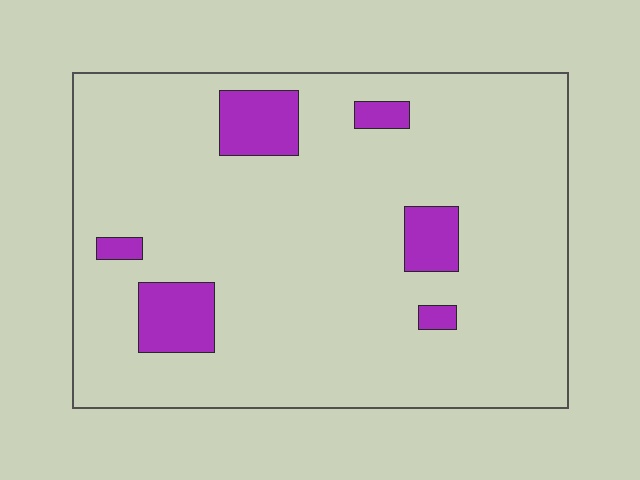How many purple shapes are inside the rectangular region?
6.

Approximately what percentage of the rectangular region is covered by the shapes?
Approximately 10%.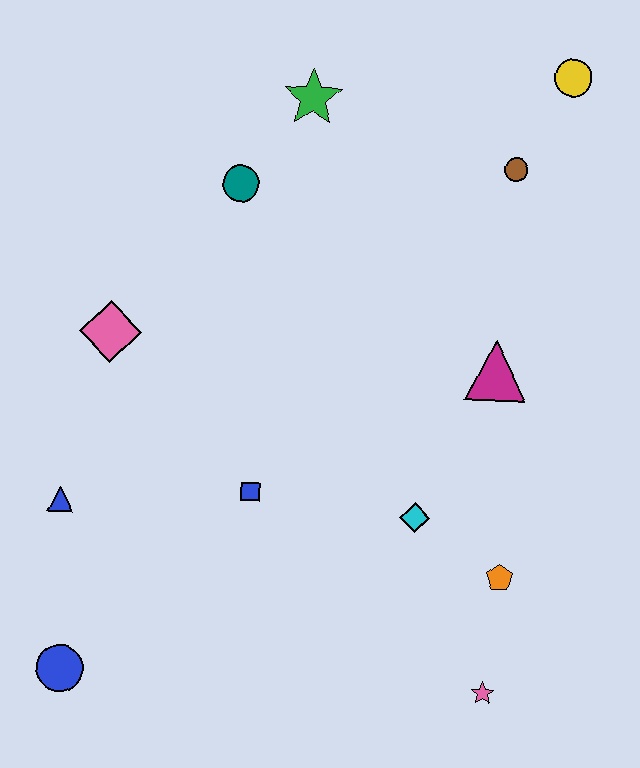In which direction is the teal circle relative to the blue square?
The teal circle is above the blue square.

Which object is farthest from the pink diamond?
The yellow circle is farthest from the pink diamond.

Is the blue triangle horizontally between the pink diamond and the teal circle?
No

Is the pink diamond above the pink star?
Yes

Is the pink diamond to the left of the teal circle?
Yes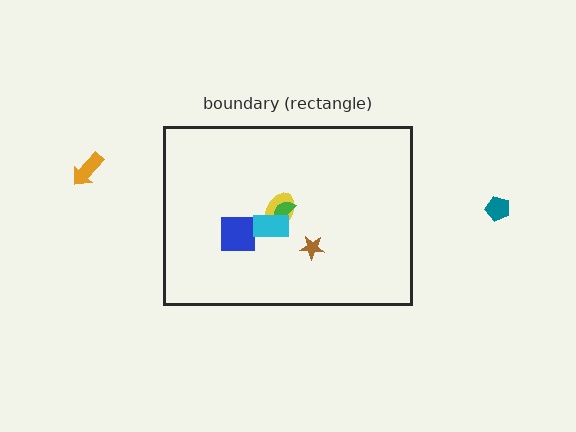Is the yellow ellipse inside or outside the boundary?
Inside.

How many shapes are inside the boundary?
5 inside, 2 outside.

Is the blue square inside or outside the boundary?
Inside.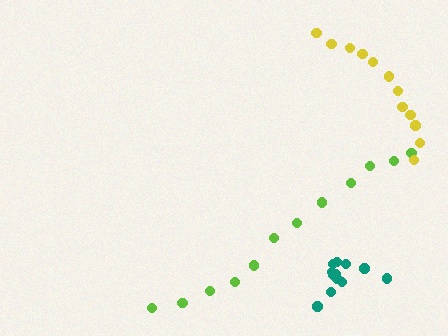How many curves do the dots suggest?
There are 3 distinct paths.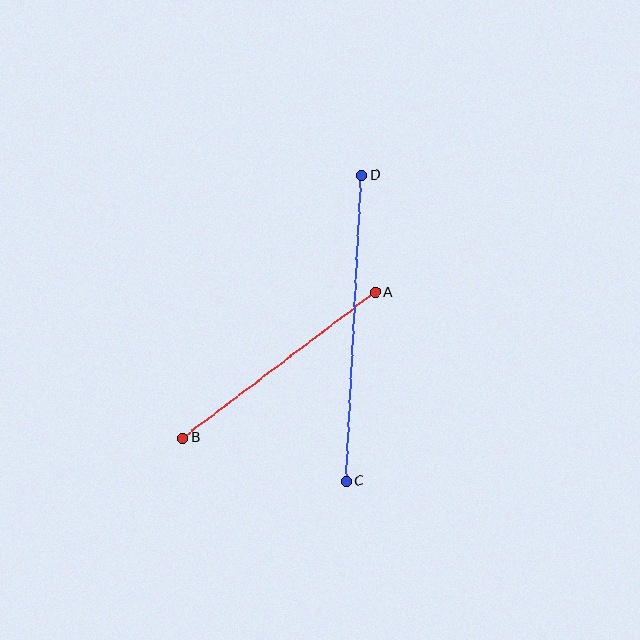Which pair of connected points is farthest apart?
Points C and D are farthest apart.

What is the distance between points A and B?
The distance is approximately 242 pixels.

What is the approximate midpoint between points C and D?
The midpoint is at approximately (354, 328) pixels.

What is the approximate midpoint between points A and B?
The midpoint is at approximately (279, 365) pixels.